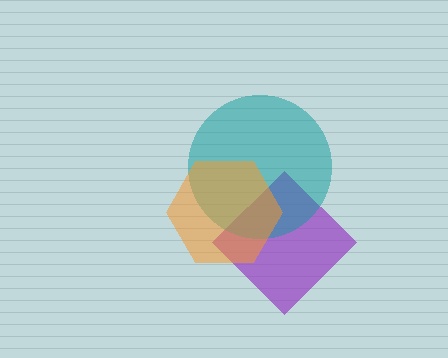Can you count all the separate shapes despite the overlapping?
Yes, there are 3 separate shapes.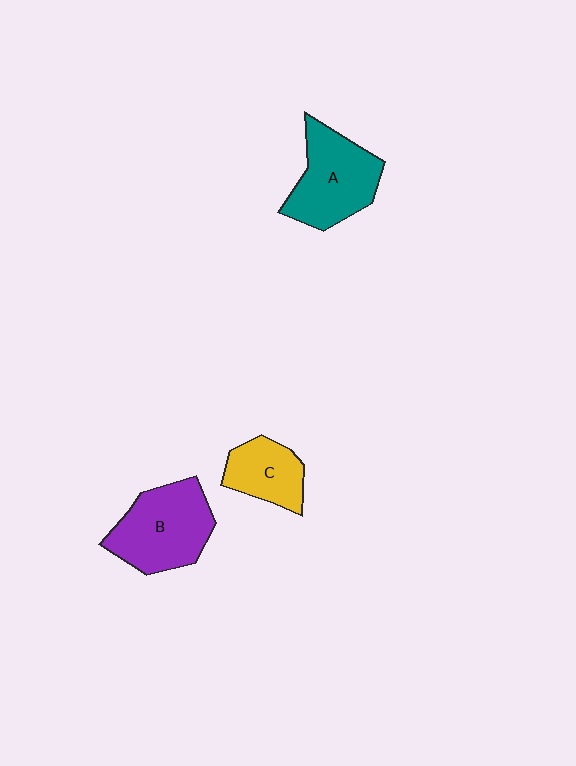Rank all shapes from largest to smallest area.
From largest to smallest: B (purple), A (teal), C (yellow).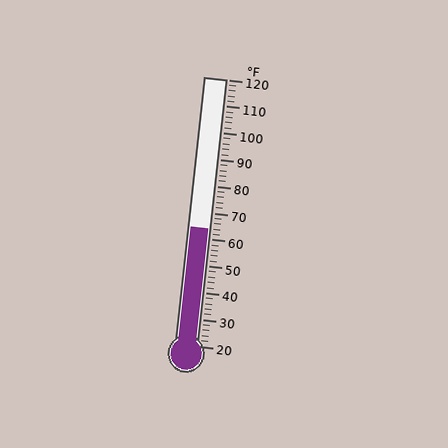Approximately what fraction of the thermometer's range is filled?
The thermometer is filled to approximately 45% of its range.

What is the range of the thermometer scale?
The thermometer scale ranges from 20°F to 120°F.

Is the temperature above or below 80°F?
The temperature is below 80°F.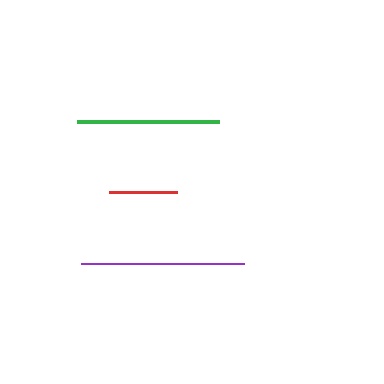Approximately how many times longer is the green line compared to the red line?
The green line is approximately 2.1 times the length of the red line.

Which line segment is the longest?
The purple line is the longest at approximately 163 pixels.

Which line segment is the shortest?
The red line is the shortest at approximately 67 pixels.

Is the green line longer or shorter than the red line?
The green line is longer than the red line.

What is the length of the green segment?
The green segment is approximately 142 pixels long.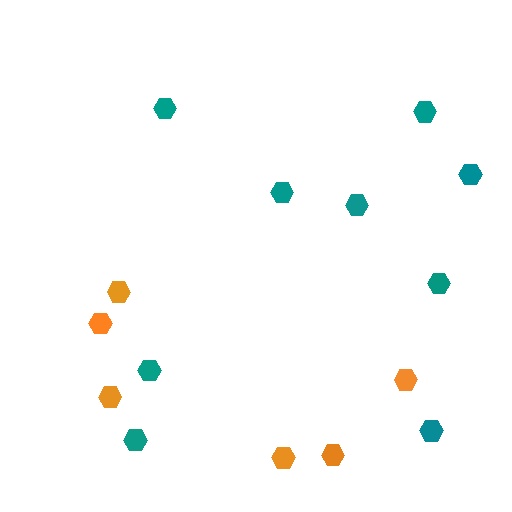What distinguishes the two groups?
There are 2 groups: one group of teal hexagons (9) and one group of orange hexagons (6).